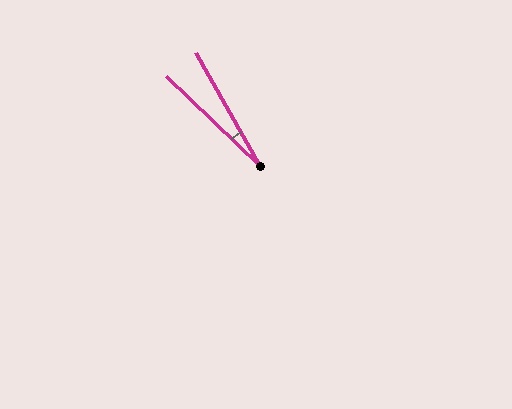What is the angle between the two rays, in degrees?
Approximately 17 degrees.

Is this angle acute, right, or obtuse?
It is acute.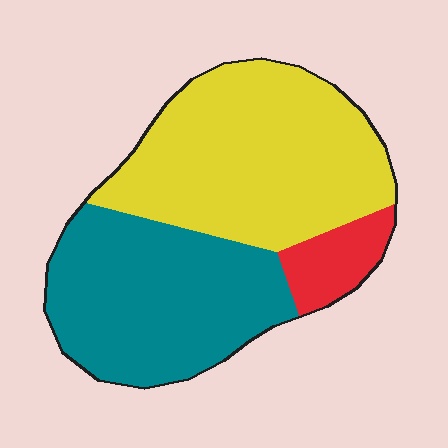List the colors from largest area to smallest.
From largest to smallest: yellow, teal, red.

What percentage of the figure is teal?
Teal covers about 40% of the figure.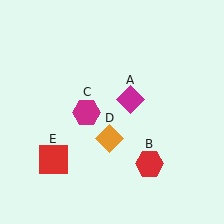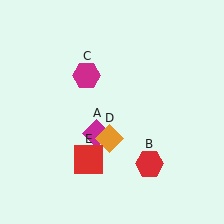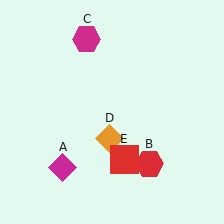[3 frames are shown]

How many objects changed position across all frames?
3 objects changed position: magenta diamond (object A), magenta hexagon (object C), red square (object E).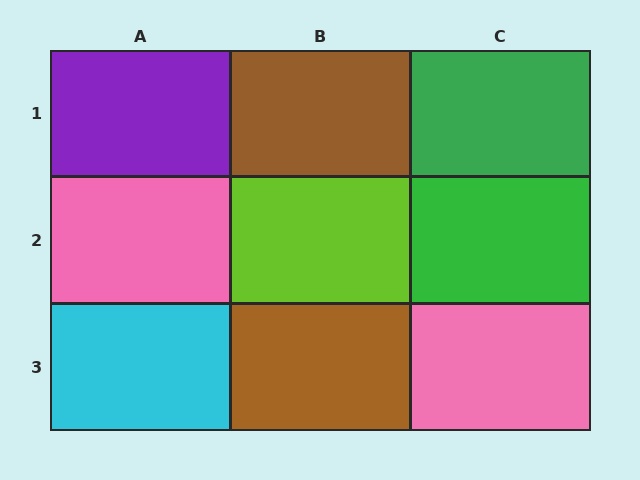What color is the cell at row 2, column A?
Pink.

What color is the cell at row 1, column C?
Green.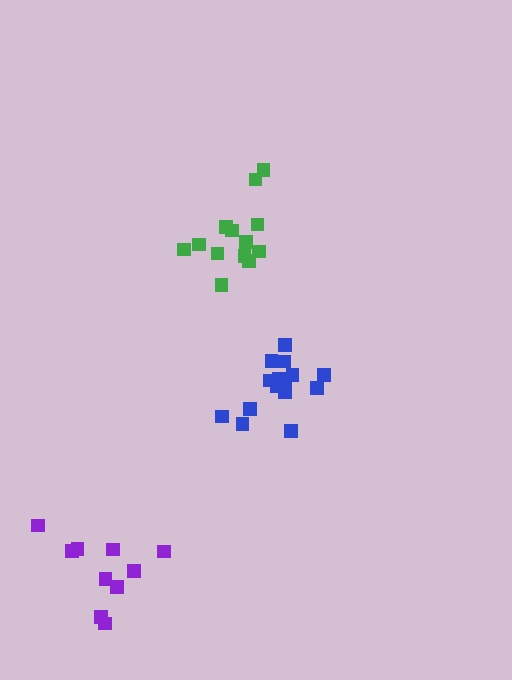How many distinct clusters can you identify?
There are 3 distinct clusters.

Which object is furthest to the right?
The blue cluster is rightmost.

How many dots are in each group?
Group 1: 15 dots, Group 2: 13 dots, Group 3: 10 dots (38 total).